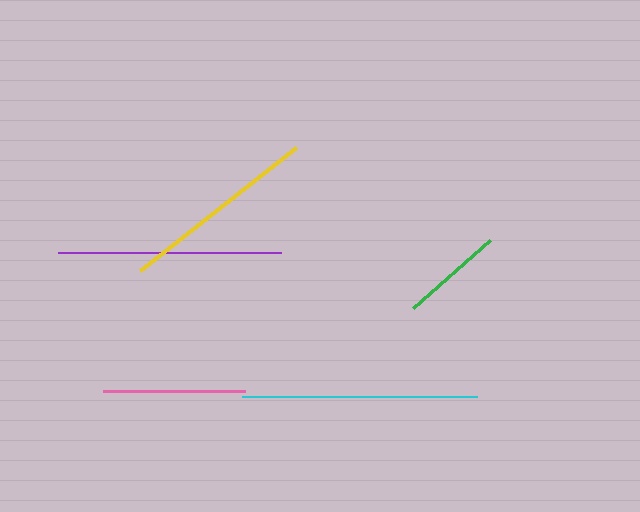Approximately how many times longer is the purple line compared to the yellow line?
The purple line is approximately 1.1 times the length of the yellow line.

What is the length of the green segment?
The green segment is approximately 103 pixels long.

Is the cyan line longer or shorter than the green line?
The cyan line is longer than the green line.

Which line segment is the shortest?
The green line is the shortest at approximately 103 pixels.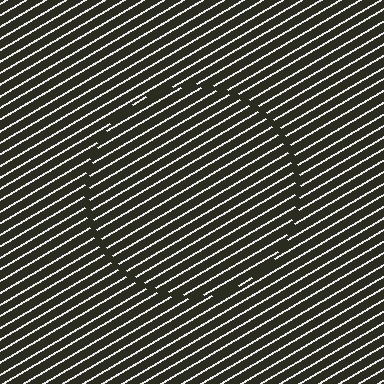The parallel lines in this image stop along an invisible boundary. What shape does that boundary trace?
An illusory circle. The interior of the shape contains the same grating, shifted by half a period — the contour is defined by the phase discontinuity where line-ends from the inner and outer gratings abut.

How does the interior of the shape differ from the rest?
The interior of the shape contains the same grating, shifted by half a period — the contour is defined by the phase discontinuity where line-ends from the inner and outer gratings abut.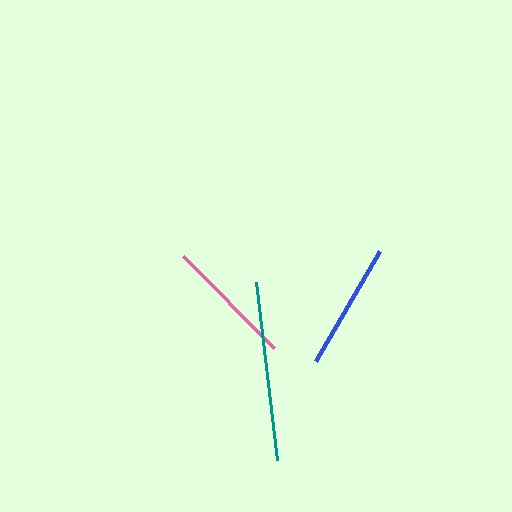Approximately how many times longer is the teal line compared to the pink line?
The teal line is approximately 1.4 times the length of the pink line.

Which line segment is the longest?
The teal line is the longest at approximately 179 pixels.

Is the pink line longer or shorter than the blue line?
The pink line is longer than the blue line.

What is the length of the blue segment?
The blue segment is approximately 128 pixels long.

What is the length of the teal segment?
The teal segment is approximately 179 pixels long.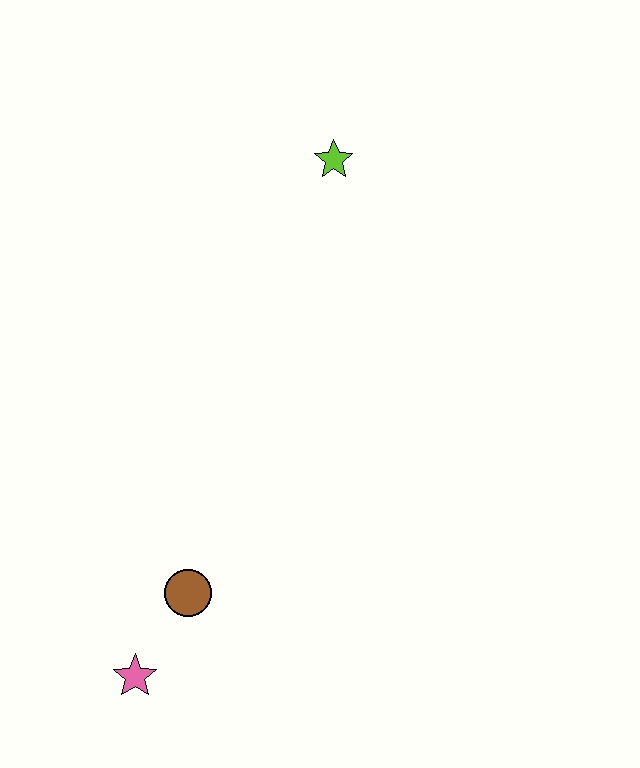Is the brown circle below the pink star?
No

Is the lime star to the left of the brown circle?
No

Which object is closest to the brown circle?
The pink star is closest to the brown circle.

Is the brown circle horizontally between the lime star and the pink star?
Yes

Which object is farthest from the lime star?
The pink star is farthest from the lime star.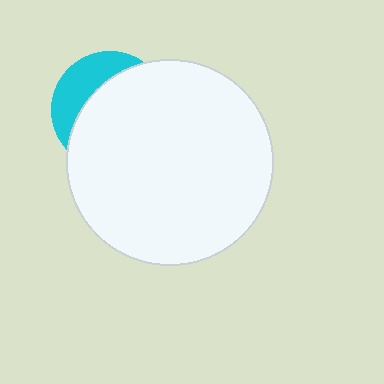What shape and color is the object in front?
The object in front is a white circle.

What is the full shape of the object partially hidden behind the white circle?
The partially hidden object is a cyan circle.